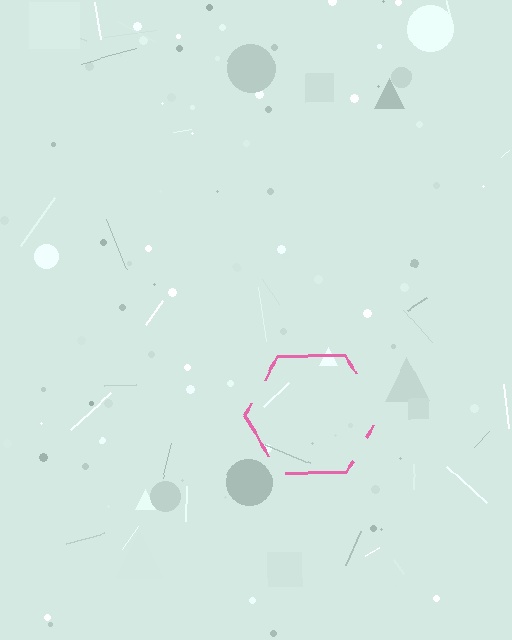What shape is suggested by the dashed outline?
The dashed outline suggests a hexagon.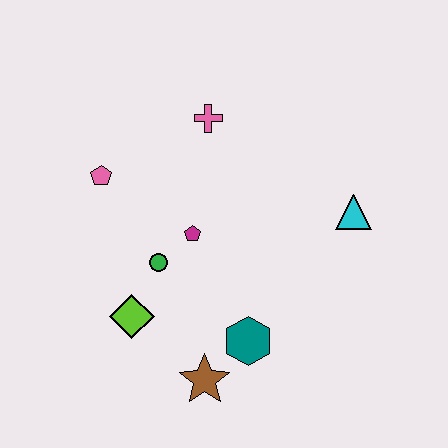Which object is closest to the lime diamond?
The green circle is closest to the lime diamond.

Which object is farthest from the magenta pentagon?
The cyan triangle is farthest from the magenta pentagon.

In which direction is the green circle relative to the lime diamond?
The green circle is above the lime diamond.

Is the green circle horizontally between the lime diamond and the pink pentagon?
No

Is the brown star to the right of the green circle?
Yes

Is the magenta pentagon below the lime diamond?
No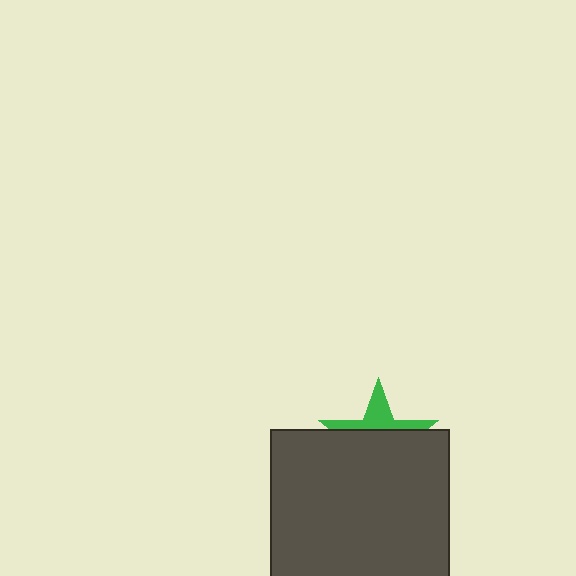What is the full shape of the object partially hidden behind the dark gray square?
The partially hidden object is a green star.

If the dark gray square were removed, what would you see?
You would see the complete green star.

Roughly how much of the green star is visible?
A small part of it is visible (roughly 36%).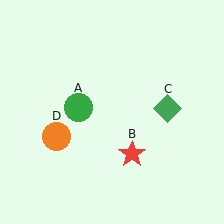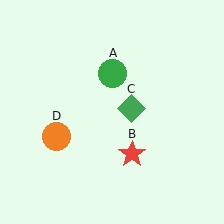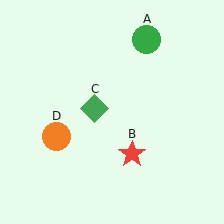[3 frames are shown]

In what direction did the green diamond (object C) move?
The green diamond (object C) moved left.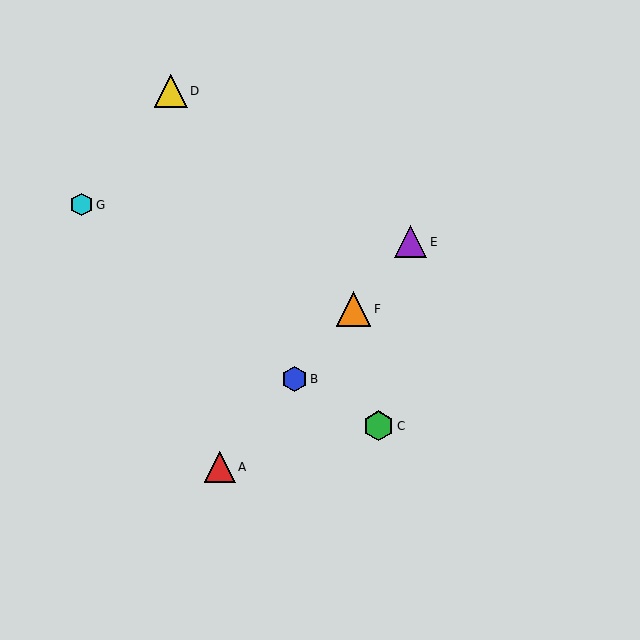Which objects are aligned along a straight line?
Objects A, B, E, F are aligned along a straight line.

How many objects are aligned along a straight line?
4 objects (A, B, E, F) are aligned along a straight line.